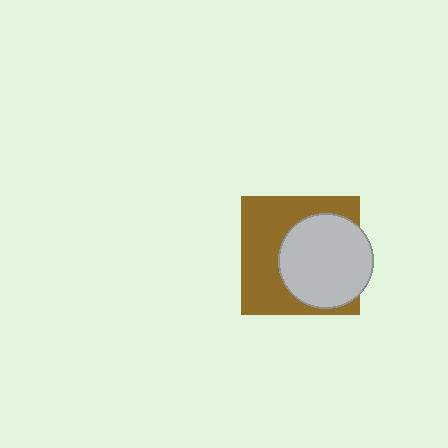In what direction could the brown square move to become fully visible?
The brown square could move left. That would shift it out from behind the light gray circle entirely.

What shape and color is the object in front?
The object in front is a light gray circle.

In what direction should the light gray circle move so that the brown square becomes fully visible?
The light gray circle should move right. That is the shortest direction to clear the overlap and leave the brown square fully visible.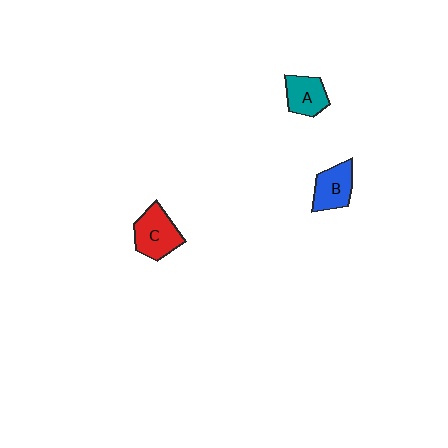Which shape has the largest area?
Shape C (red).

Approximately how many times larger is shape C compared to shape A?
Approximately 1.3 times.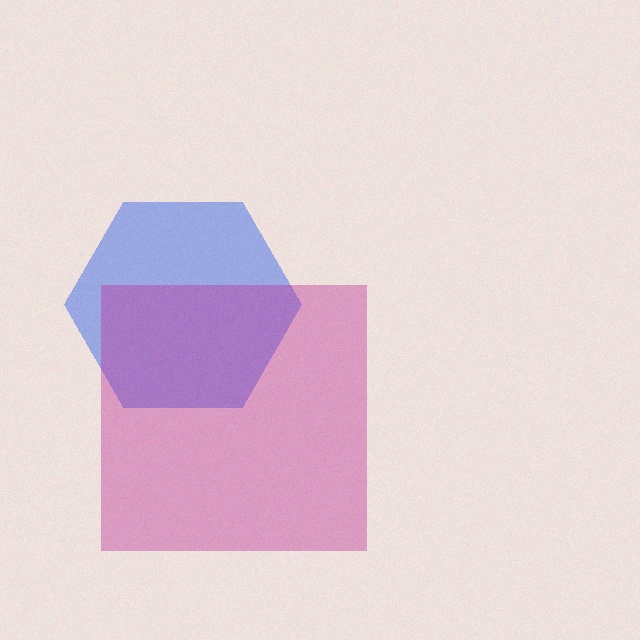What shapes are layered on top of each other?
The layered shapes are: a blue hexagon, a magenta square.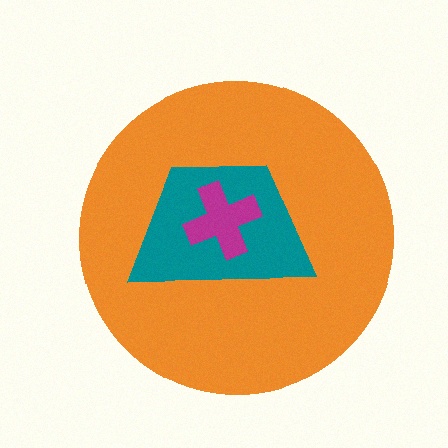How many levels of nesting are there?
3.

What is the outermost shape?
The orange circle.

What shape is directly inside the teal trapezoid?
The magenta cross.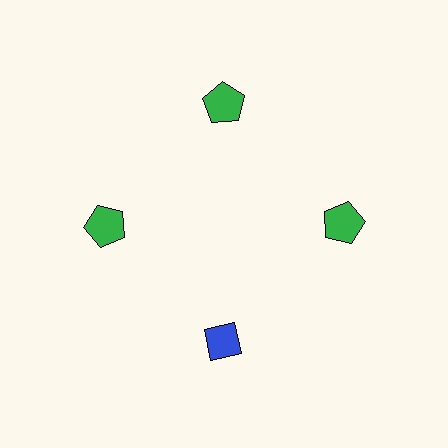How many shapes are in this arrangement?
There are 4 shapes arranged in a ring pattern.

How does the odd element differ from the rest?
It differs in both color (blue instead of green) and shape (diamond instead of pentagon).